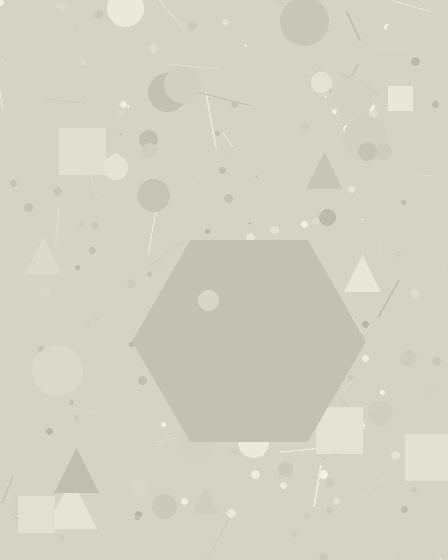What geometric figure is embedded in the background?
A hexagon is embedded in the background.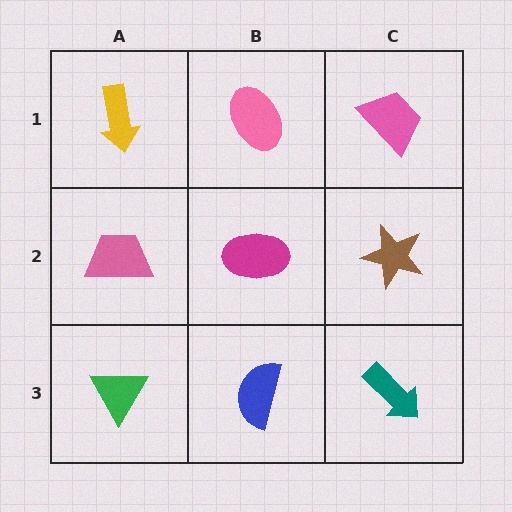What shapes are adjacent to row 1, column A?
A pink trapezoid (row 2, column A), a pink ellipse (row 1, column B).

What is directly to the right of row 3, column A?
A blue semicircle.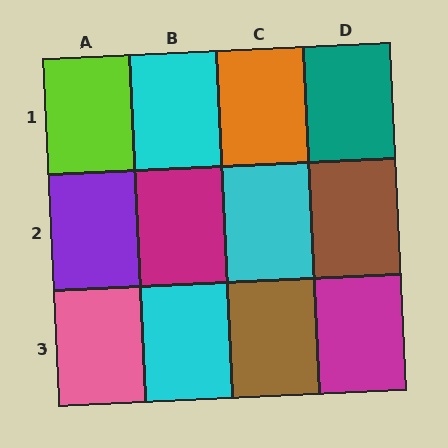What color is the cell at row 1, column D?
Teal.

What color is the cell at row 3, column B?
Cyan.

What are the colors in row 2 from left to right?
Purple, magenta, cyan, brown.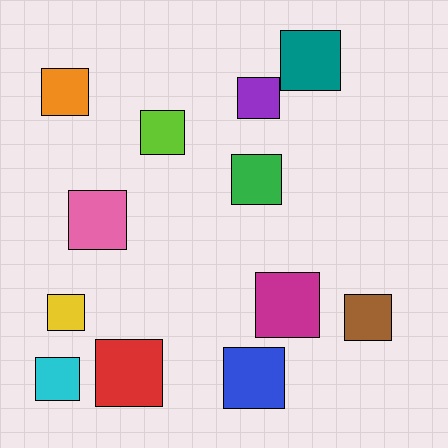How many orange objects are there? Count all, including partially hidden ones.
There is 1 orange object.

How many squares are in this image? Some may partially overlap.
There are 12 squares.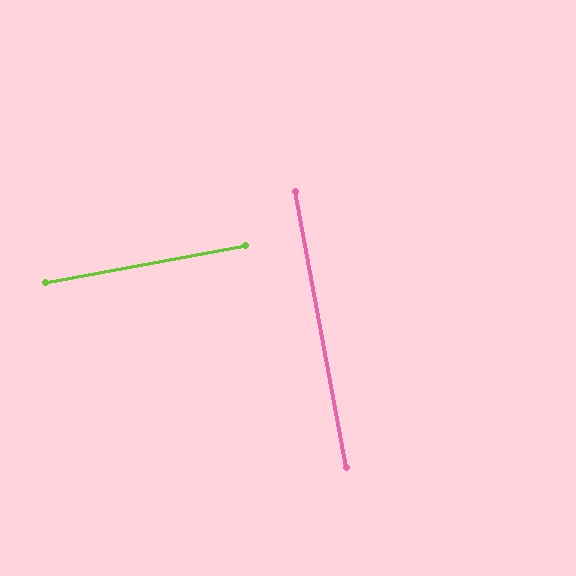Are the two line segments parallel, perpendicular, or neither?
Perpendicular — they meet at approximately 90°.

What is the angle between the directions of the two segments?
Approximately 90 degrees.